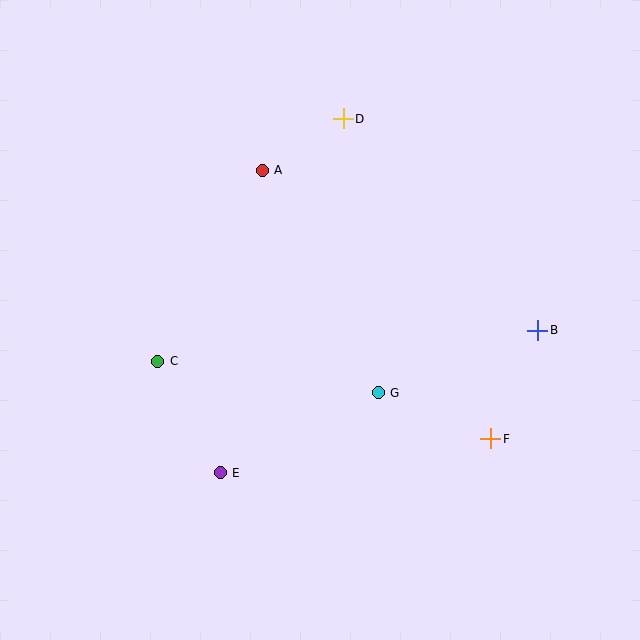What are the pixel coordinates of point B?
Point B is at (538, 330).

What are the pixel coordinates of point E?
Point E is at (220, 473).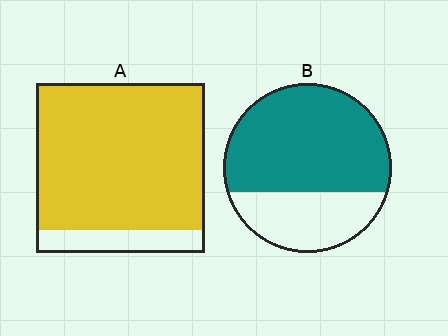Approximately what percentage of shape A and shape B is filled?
A is approximately 85% and B is approximately 70%.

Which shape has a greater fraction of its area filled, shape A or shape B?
Shape A.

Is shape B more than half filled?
Yes.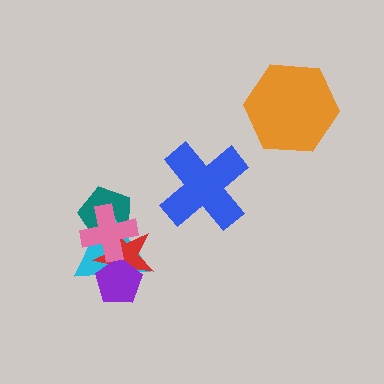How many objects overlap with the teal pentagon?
3 objects overlap with the teal pentagon.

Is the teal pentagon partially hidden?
Yes, it is partially covered by another shape.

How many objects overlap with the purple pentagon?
2 objects overlap with the purple pentagon.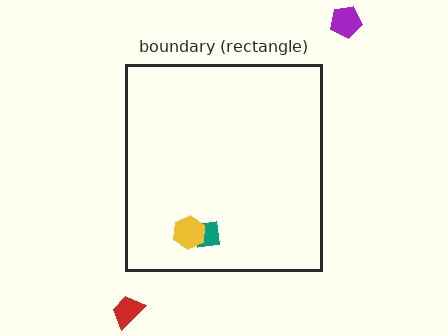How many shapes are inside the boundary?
2 inside, 2 outside.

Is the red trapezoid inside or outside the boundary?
Outside.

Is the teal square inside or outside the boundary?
Inside.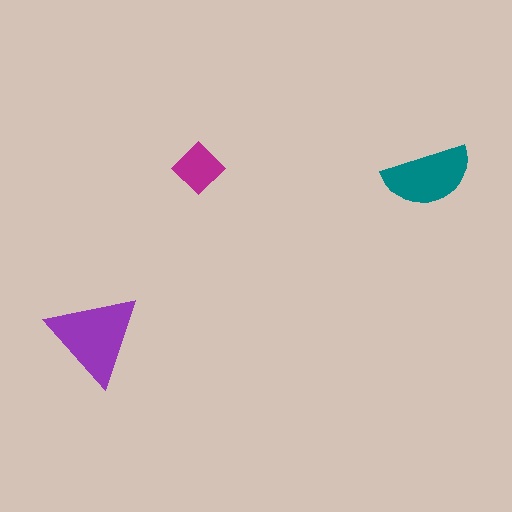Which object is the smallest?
The magenta diamond.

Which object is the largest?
The purple triangle.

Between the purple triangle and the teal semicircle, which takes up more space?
The purple triangle.